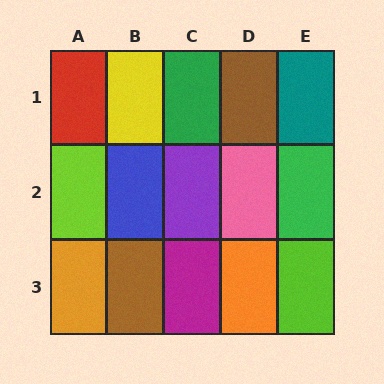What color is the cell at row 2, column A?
Lime.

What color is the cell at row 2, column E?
Green.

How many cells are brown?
2 cells are brown.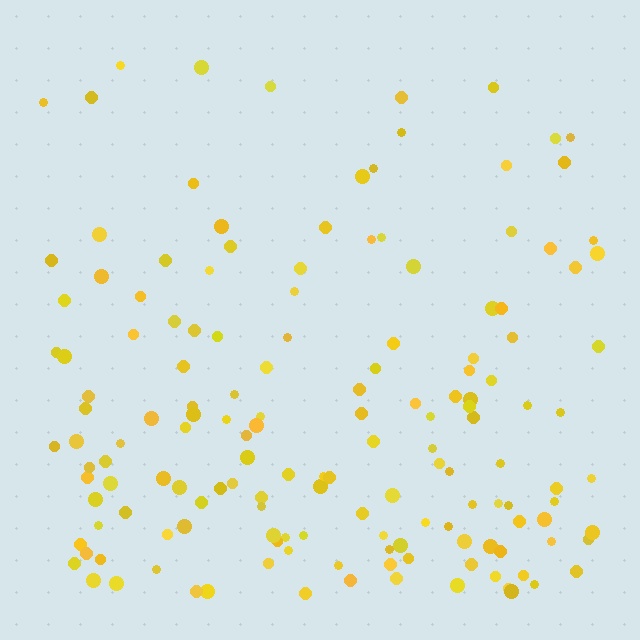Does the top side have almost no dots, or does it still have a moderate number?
Still a moderate number, just noticeably fewer than the bottom.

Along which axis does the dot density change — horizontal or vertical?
Vertical.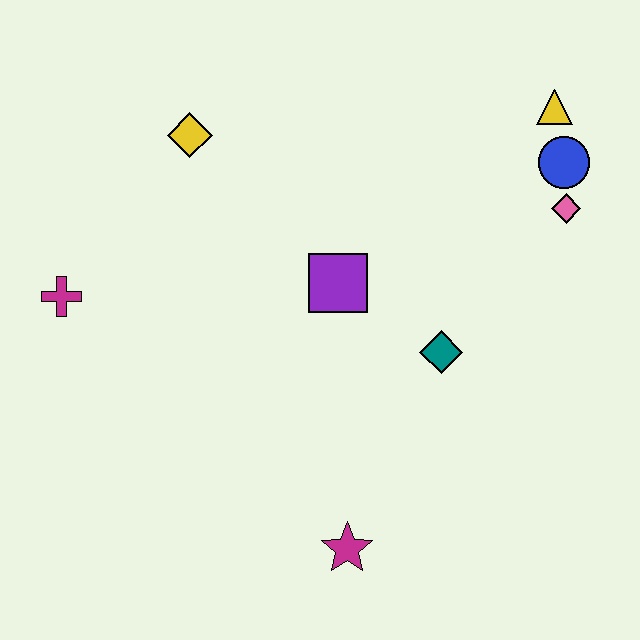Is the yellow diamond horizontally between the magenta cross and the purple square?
Yes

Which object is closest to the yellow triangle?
The blue circle is closest to the yellow triangle.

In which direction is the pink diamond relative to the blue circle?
The pink diamond is below the blue circle.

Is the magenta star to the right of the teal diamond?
No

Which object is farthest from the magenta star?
The yellow triangle is farthest from the magenta star.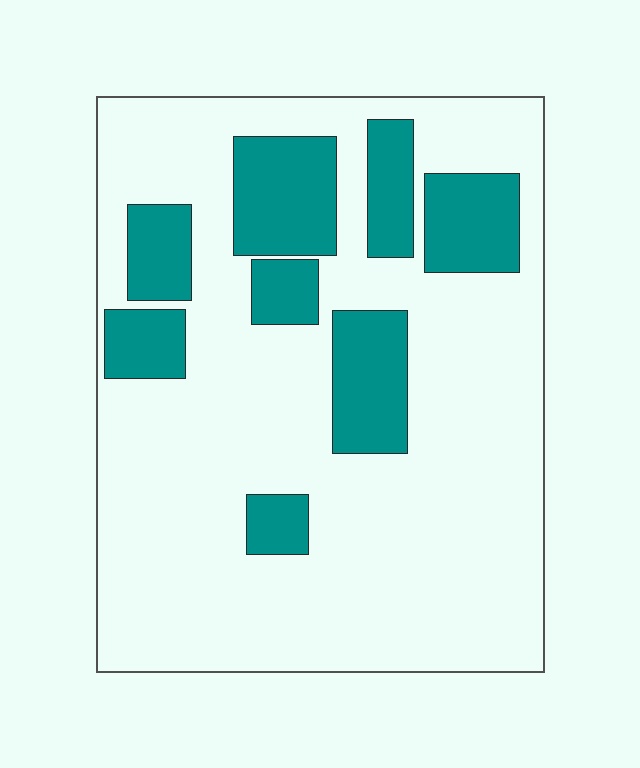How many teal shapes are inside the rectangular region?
8.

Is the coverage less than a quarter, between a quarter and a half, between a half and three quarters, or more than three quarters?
Less than a quarter.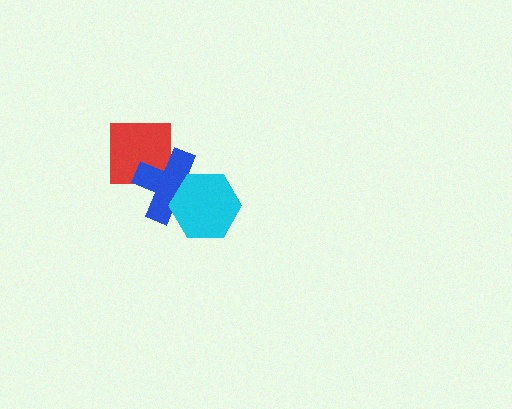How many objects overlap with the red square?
1 object overlaps with the red square.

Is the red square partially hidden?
Yes, it is partially covered by another shape.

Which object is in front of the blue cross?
The cyan hexagon is in front of the blue cross.